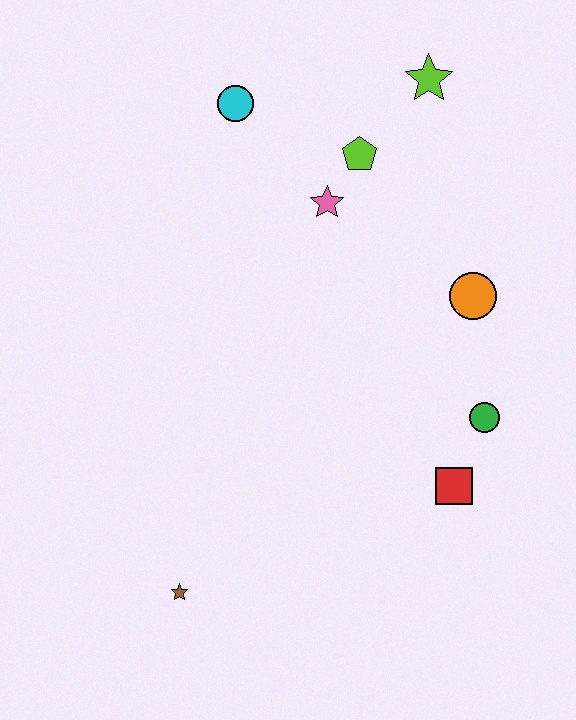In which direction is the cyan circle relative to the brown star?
The cyan circle is above the brown star.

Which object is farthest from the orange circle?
The brown star is farthest from the orange circle.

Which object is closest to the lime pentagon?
The pink star is closest to the lime pentagon.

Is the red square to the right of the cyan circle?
Yes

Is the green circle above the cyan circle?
No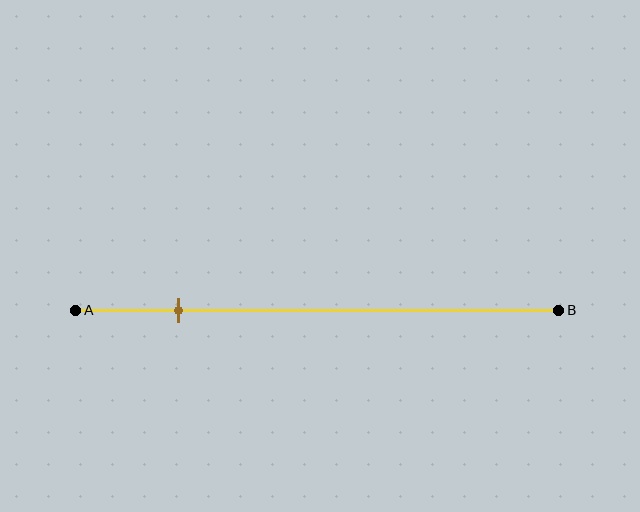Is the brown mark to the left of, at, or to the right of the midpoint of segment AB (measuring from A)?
The brown mark is to the left of the midpoint of segment AB.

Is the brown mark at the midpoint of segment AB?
No, the mark is at about 20% from A, not at the 50% midpoint.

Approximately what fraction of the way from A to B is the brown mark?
The brown mark is approximately 20% of the way from A to B.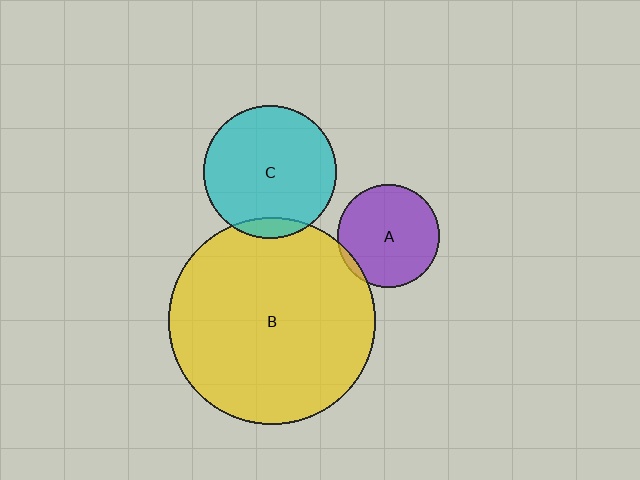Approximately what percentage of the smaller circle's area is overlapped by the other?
Approximately 10%.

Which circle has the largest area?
Circle B (yellow).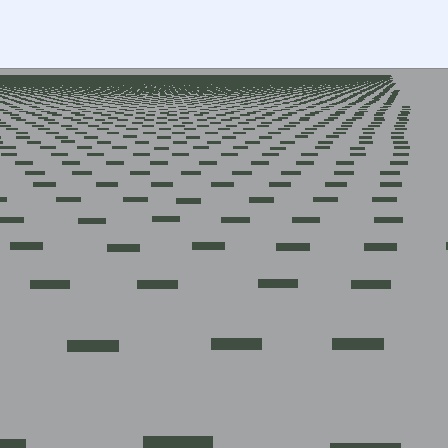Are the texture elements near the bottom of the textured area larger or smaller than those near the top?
Larger. Near the bottom, elements are closer to the viewer and appear at a bigger on-screen size.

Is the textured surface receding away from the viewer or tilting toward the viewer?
The surface is receding away from the viewer. Texture elements get smaller and denser toward the top.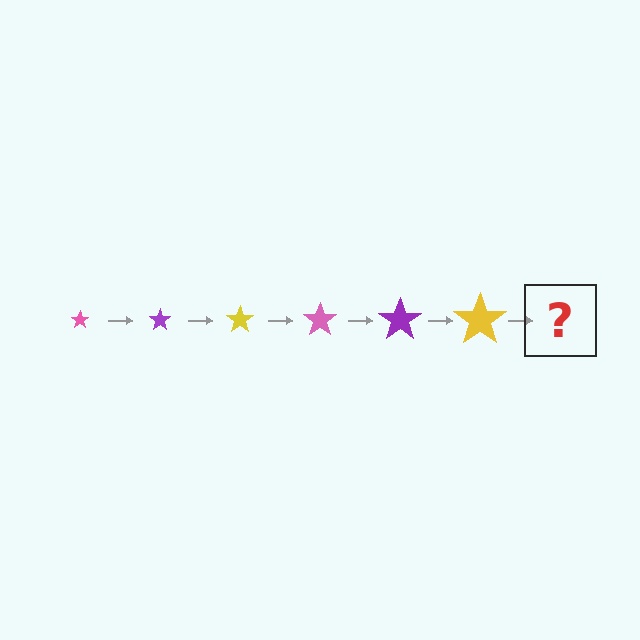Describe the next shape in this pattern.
It should be a pink star, larger than the previous one.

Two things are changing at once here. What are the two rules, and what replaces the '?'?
The two rules are that the star grows larger each step and the color cycles through pink, purple, and yellow. The '?' should be a pink star, larger than the previous one.